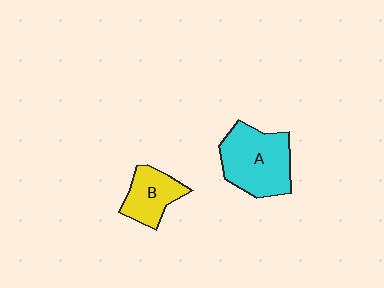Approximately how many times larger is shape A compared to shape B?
Approximately 1.7 times.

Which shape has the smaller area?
Shape B (yellow).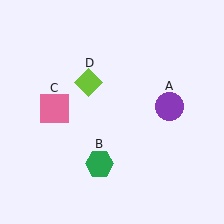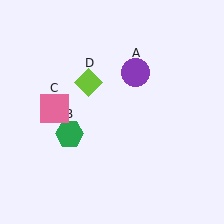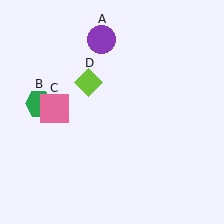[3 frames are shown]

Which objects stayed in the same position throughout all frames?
Pink square (object C) and lime diamond (object D) remained stationary.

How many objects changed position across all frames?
2 objects changed position: purple circle (object A), green hexagon (object B).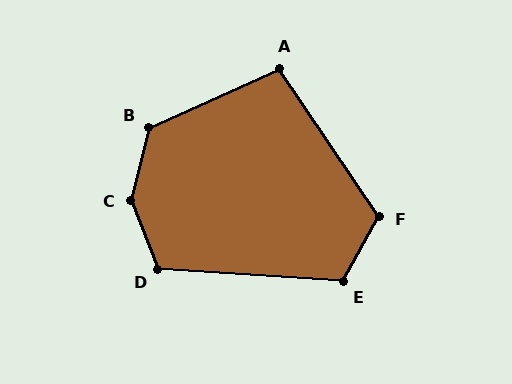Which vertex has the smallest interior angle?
A, at approximately 100 degrees.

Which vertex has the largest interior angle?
C, at approximately 145 degrees.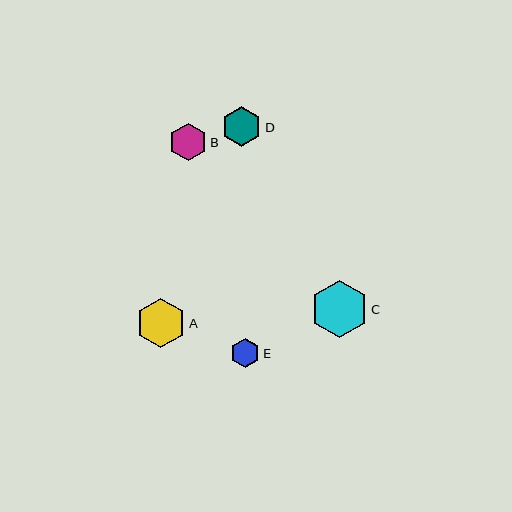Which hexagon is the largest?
Hexagon C is the largest with a size of approximately 57 pixels.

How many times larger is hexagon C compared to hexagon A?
Hexagon C is approximately 1.2 times the size of hexagon A.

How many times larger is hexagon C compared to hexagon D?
Hexagon C is approximately 1.4 times the size of hexagon D.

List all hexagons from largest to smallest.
From largest to smallest: C, A, D, B, E.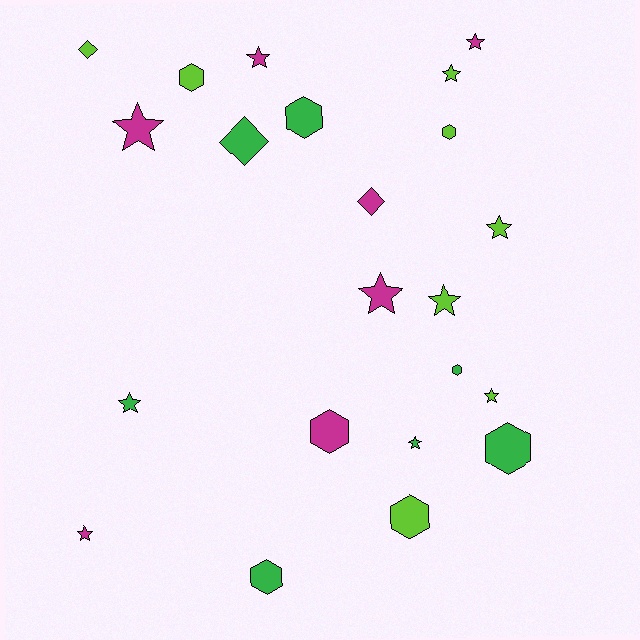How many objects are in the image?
There are 22 objects.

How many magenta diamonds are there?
There is 1 magenta diamond.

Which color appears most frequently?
Lime, with 8 objects.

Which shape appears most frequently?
Star, with 11 objects.